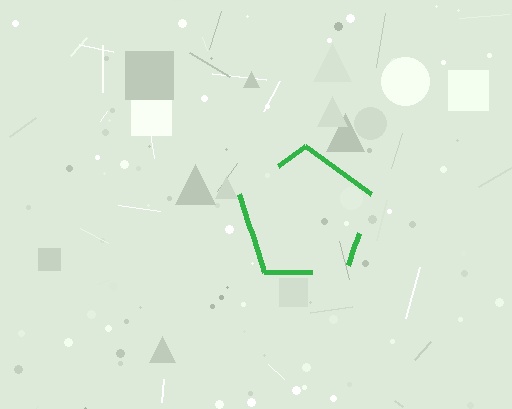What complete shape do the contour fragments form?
The contour fragments form a pentagon.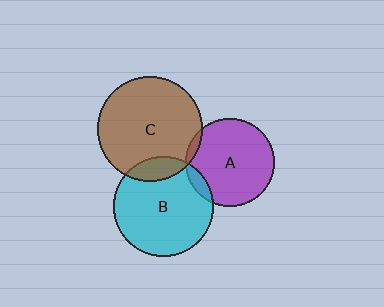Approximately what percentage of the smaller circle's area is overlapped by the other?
Approximately 15%.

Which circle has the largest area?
Circle C (brown).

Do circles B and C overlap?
Yes.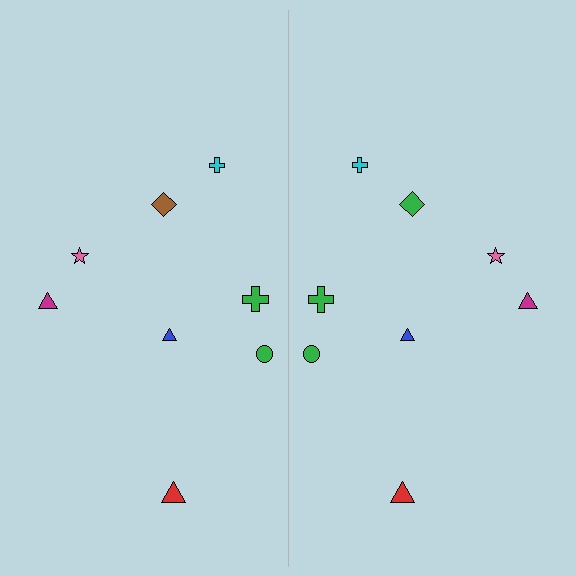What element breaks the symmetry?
The green diamond on the right side breaks the symmetry — its mirror counterpart is brown.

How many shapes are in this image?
There are 16 shapes in this image.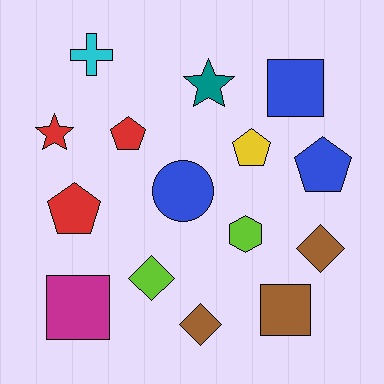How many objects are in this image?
There are 15 objects.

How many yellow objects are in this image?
There is 1 yellow object.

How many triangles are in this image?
There are no triangles.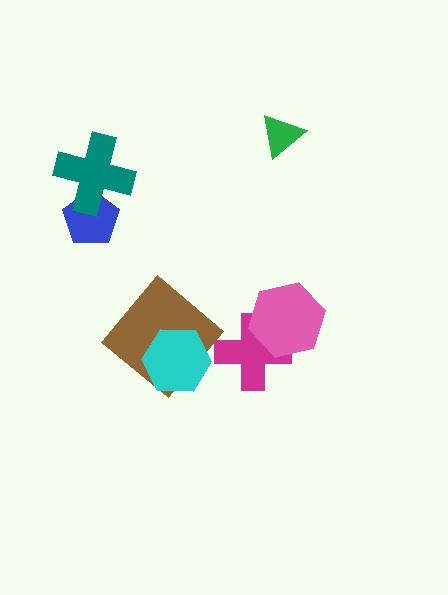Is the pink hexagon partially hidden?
No, no other shape covers it.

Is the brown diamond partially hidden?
Yes, it is partially covered by another shape.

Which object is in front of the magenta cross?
The pink hexagon is in front of the magenta cross.